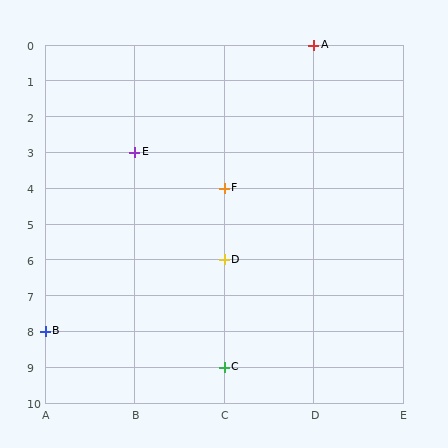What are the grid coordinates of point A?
Point A is at grid coordinates (D, 0).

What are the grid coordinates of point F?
Point F is at grid coordinates (C, 4).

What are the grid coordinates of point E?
Point E is at grid coordinates (B, 3).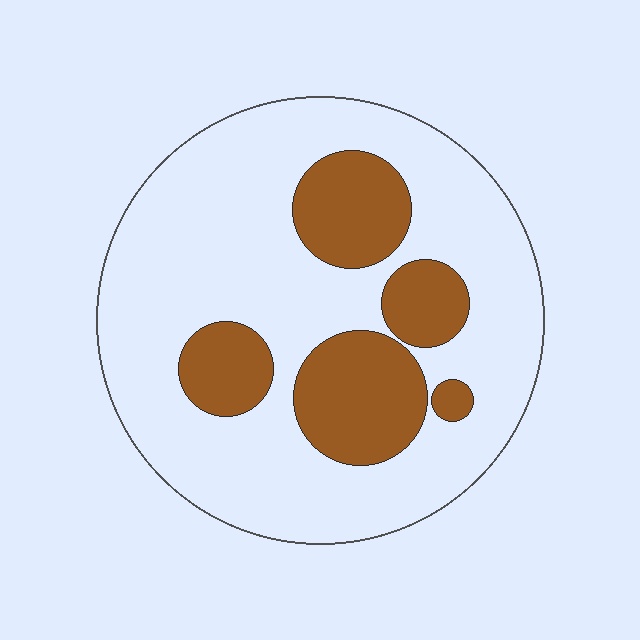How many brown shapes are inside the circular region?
5.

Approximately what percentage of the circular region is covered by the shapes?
Approximately 25%.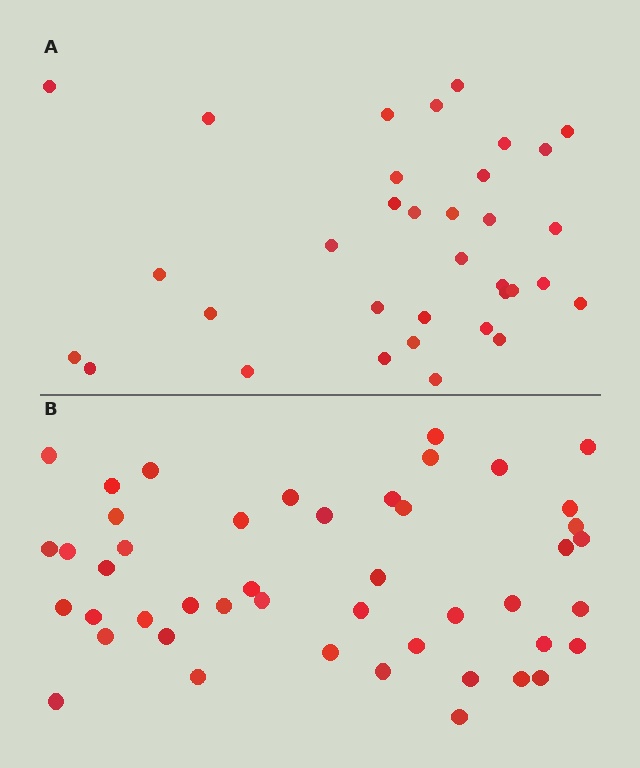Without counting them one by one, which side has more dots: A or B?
Region B (the bottom region) has more dots.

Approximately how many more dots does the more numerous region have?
Region B has roughly 12 or so more dots than region A.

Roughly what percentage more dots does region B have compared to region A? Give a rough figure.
About 35% more.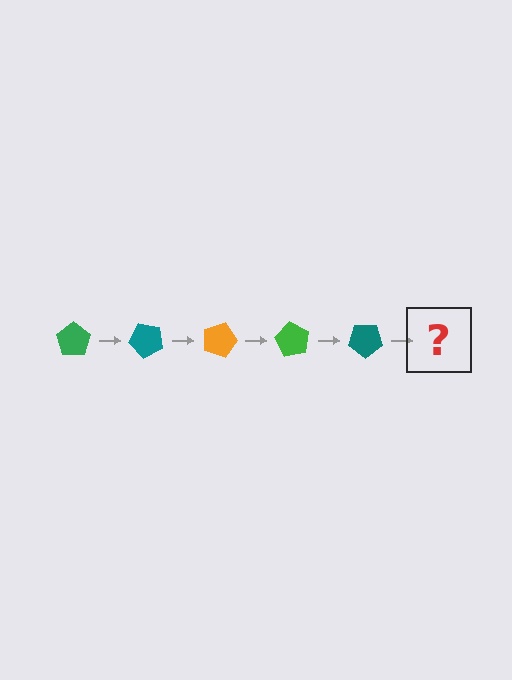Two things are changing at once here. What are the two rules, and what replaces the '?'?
The two rules are that it rotates 45 degrees each step and the color cycles through green, teal, and orange. The '?' should be an orange pentagon, rotated 225 degrees from the start.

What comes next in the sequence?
The next element should be an orange pentagon, rotated 225 degrees from the start.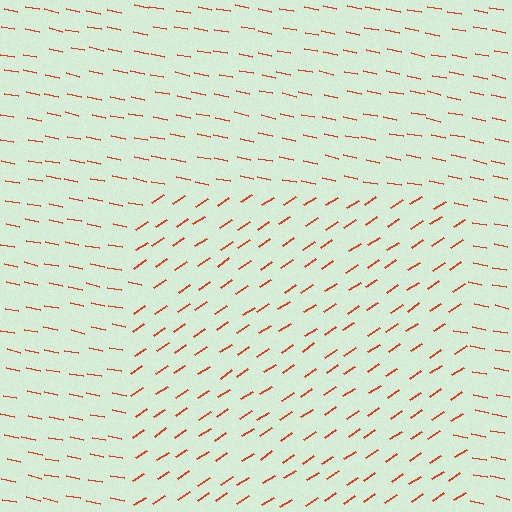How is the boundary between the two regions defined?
The boundary is defined purely by a change in line orientation (approximately 45 degrees difference). All lines are the same color and thickness.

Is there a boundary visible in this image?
Yes, there is a texture boundary formed by a change in line orientation.